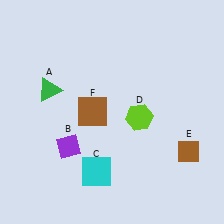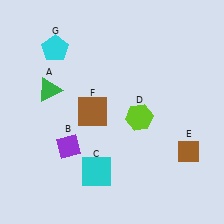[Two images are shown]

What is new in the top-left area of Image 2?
A cyan pentagon (G) was added in the top-left area of Image 2.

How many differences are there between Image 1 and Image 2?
There is 1 difference between the two images.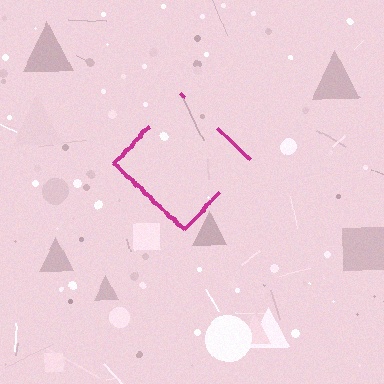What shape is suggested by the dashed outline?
The dashed outline suggests a diamond.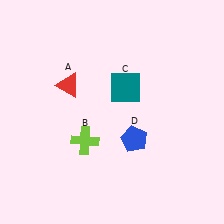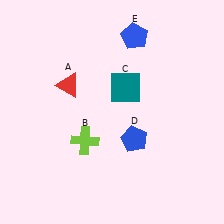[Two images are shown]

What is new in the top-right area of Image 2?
A blue pentagon (E) was added in the top-right area of Image 2.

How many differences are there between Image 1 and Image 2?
There is 1 difference between the two images.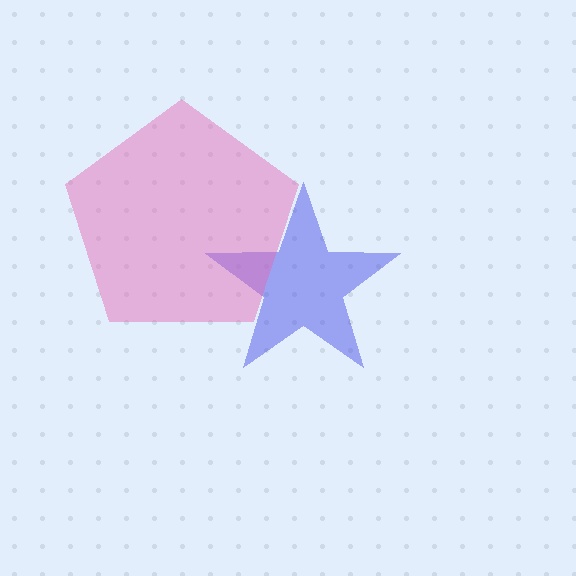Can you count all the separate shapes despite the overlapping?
Yes, there are 2 separate shapes.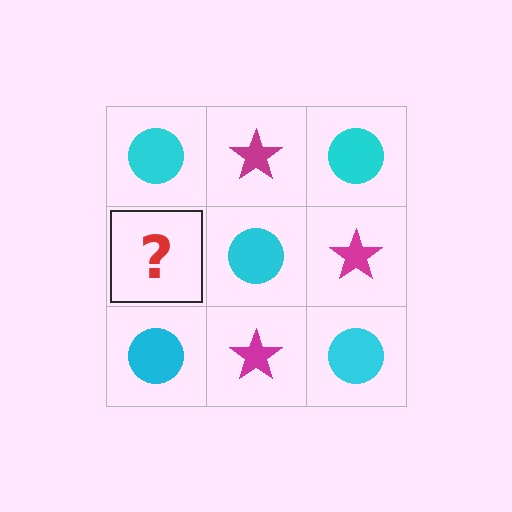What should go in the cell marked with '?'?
The missing cell should contain a magenta star.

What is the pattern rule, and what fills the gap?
The rule is that it alternates cyan circle and magenta star in a checkerboard pattern. The gap should be filled with a magenta star.